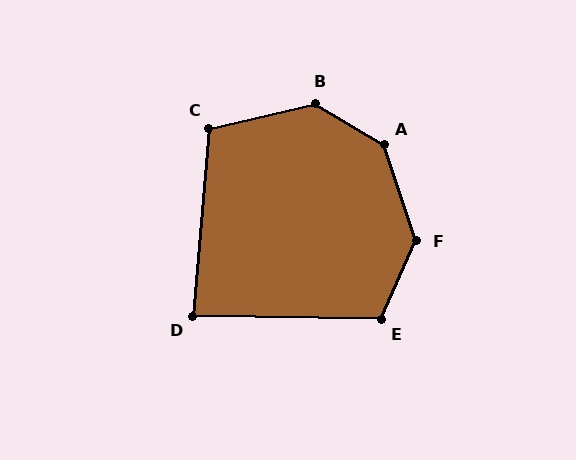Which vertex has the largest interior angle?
A, at approximately 139 degrees.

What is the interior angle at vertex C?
Approximately 108 degrees (obtuse).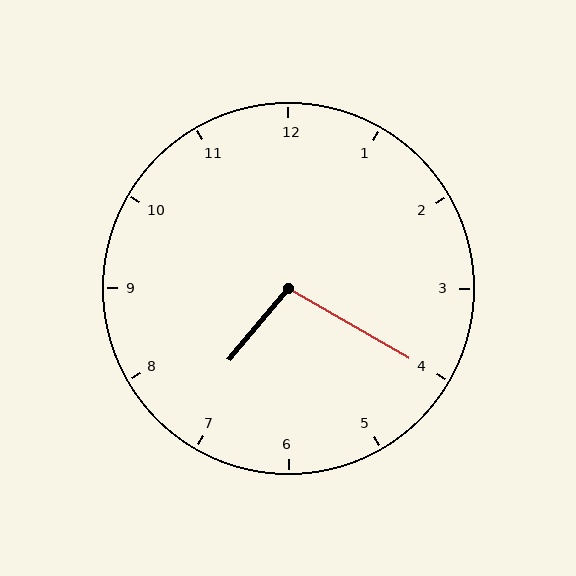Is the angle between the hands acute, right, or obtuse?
It is obtuse.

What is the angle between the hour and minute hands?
Approximately 100 degrees.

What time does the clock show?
7:20.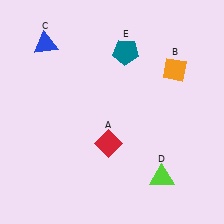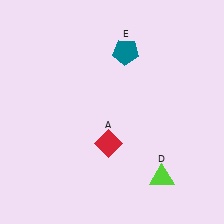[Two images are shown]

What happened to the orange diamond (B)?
The orange diamond (B) was removed in Image 2. It was in the top-right area of Image 1.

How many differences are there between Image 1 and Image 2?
There are 2 differences between the two images.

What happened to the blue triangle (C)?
The blue triangle (C) was removed in Image 2. It was in the top-left area of Image 1.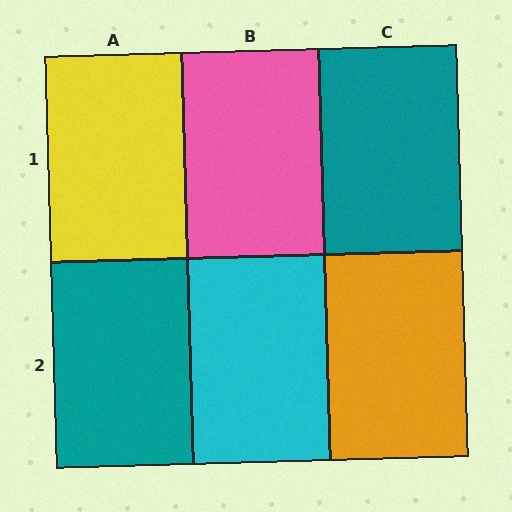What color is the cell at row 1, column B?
Pink.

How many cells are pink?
1 cell is pink.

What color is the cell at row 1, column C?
Teal.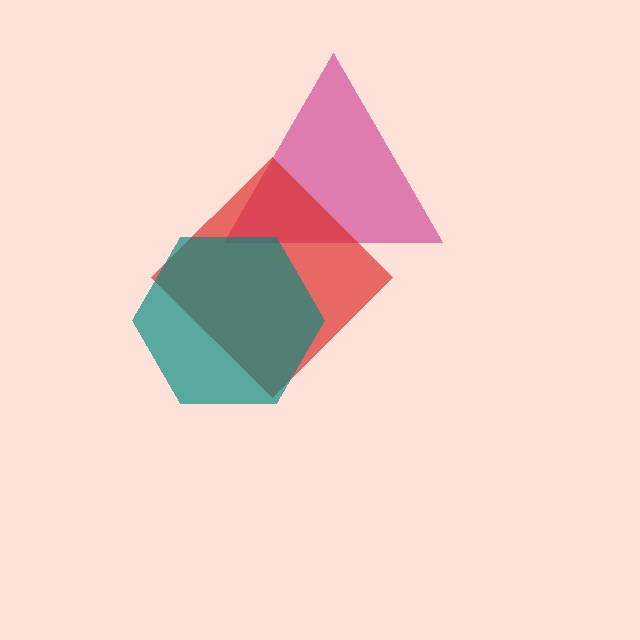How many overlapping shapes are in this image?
There are 3 overlapping shapes in the image.